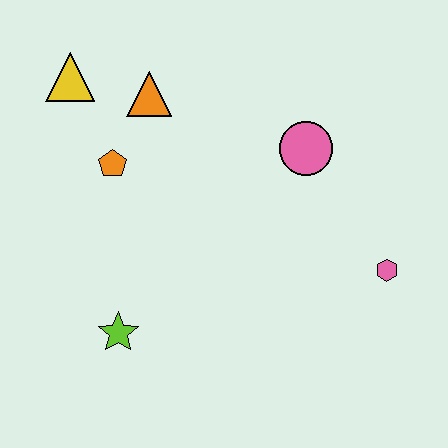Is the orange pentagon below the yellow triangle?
Yes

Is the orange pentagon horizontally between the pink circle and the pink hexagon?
No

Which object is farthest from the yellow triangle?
The pink hexagon is farthest from the yellow triangle.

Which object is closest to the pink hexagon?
The pink circle is closest to the pink hexagon.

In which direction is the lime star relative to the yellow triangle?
The lime star is below the yellow triangle.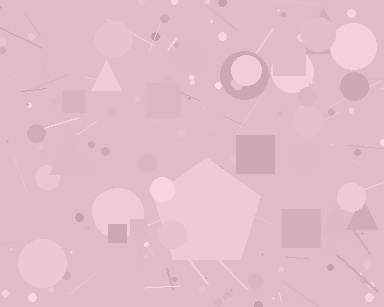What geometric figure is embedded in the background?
A pentagon is embedded in the background.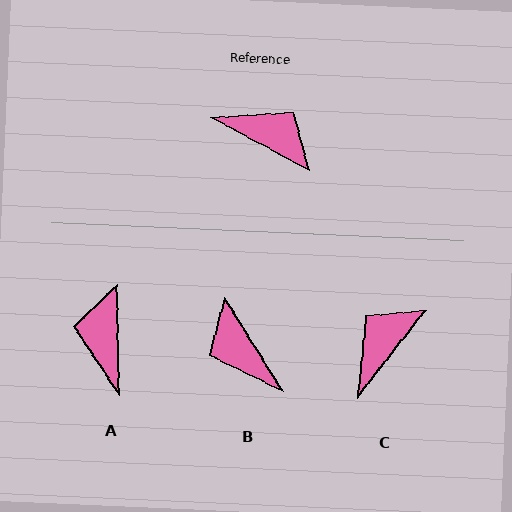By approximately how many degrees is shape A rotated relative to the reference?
Approximately 120 degrees counter-clockwise.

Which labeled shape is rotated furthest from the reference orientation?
B, about 150 degrees away.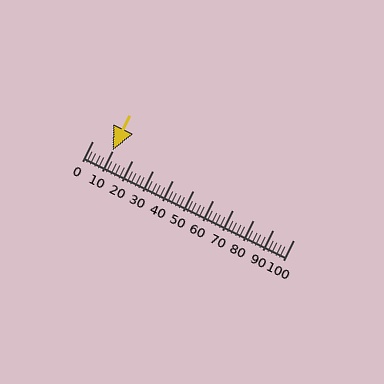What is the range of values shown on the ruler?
The ruler shows values from 0 to 100.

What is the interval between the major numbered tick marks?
The major tick marks are spaced 10 units apart.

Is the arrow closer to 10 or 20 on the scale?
The arrow is closer to 10.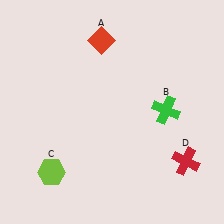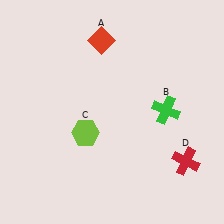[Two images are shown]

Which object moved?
The lime hexagon (C) moved up.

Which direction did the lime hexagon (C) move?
The lime hexagon (C) moved up.